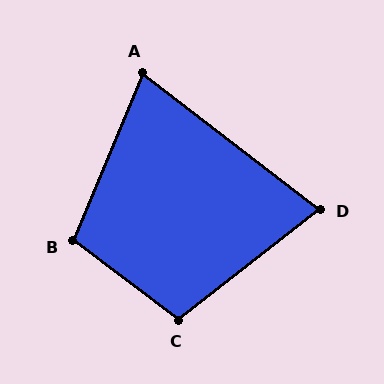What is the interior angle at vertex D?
Approximately 76 degrees (acute).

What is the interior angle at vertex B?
Approximately 104 degrees (obtuse).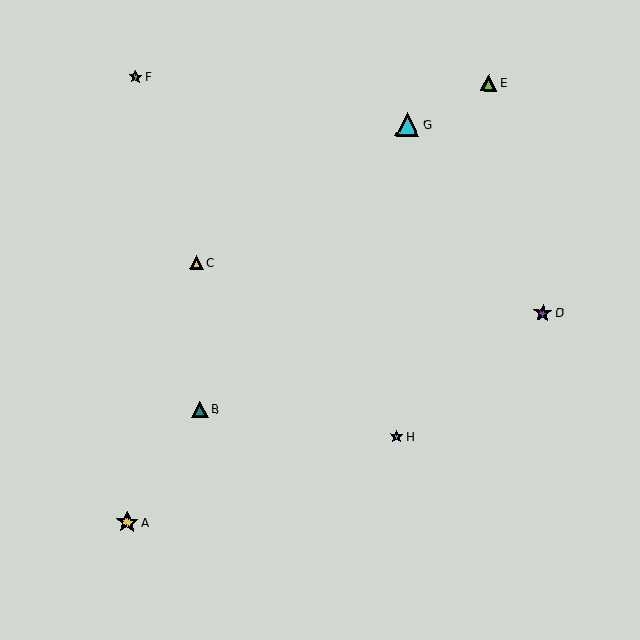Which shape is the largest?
The cyan triangle (labeled G) is the largest.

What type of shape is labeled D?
Shape D is a purple star.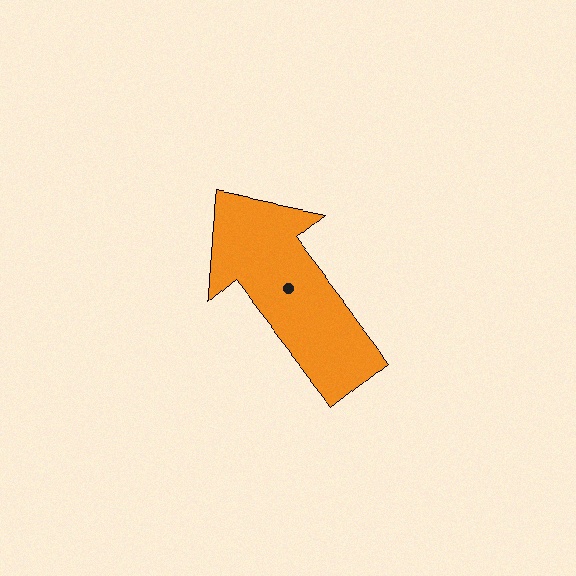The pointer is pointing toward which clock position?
Roughly 11 o'clock.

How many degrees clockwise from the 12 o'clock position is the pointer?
Approximately 322 degrees.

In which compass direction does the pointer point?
Northwest.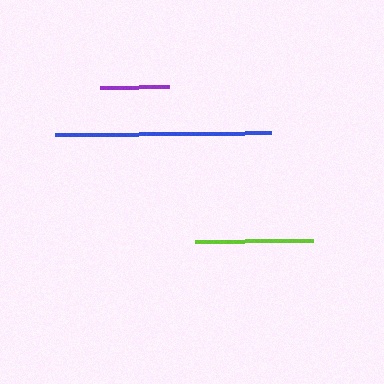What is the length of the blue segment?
The blue segment is approximately 216 pixels long.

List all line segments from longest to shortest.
From longest to shortest: blue, lime, purple.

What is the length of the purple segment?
The purple segment is approximately 69 pixels long.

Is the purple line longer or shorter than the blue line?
The blue line is longer than the purple line.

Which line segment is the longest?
The blue line is the longest at approximately 216 pixels.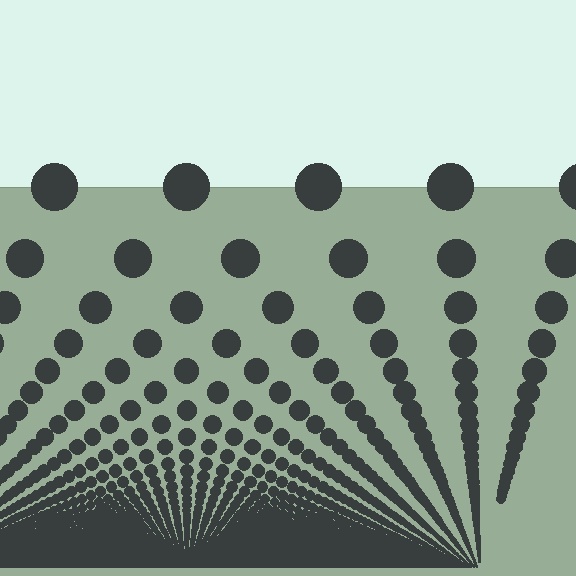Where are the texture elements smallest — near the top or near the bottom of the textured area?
Near the bottom.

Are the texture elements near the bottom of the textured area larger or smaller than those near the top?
Smaller. The gradient is inverted — elements near the bottom are smaller and denser.